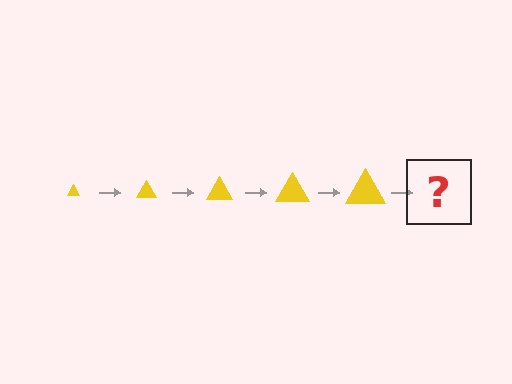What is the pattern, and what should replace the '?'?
The pattern is that the triangle gets progressively larger each step. The '?' should be a yellow triangle, larger than the previous one.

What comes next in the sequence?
The next element should be a yellow triangle, larger than the previous one.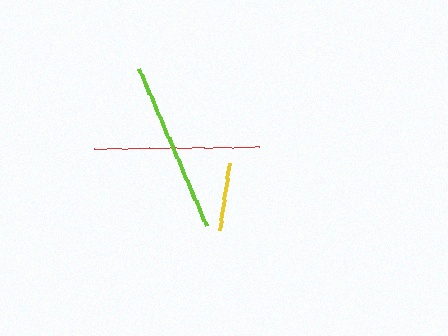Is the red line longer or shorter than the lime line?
The lime line is longer than the red line.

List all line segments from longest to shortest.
From longest to shortest: lime, red, yellow.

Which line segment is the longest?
The lime line is the longest at approximately 171 pixels.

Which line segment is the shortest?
The yellow line is the shortest at approximately 69 pixels.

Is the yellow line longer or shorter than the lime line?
The lime line is longer than the yellow line.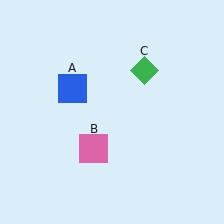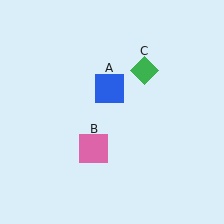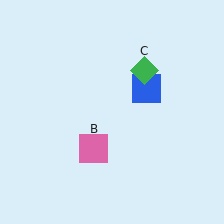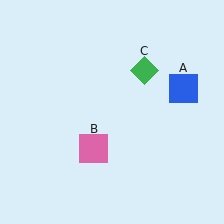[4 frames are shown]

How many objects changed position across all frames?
1 object changed position: blue square (object A).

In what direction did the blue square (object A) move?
The blue square (object A) moved right.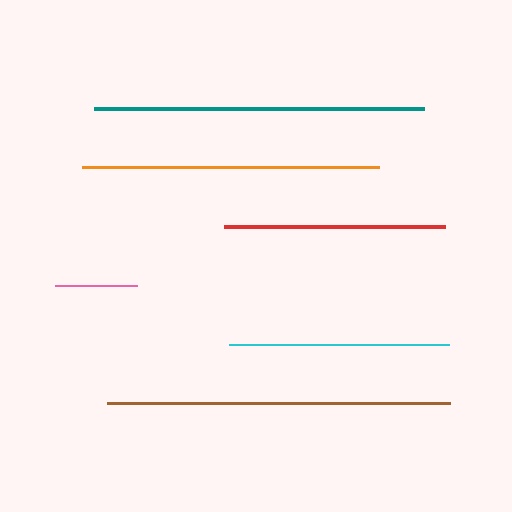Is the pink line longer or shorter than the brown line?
The brown line is longer than the pink line.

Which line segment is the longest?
The brown line is the longest at approximately 343 pixels.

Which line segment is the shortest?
The pink line is the shortest at approximately 81 pixels.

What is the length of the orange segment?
The orange segment is approximately 297 pixels long.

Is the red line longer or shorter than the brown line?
The brown line is longer than the red line.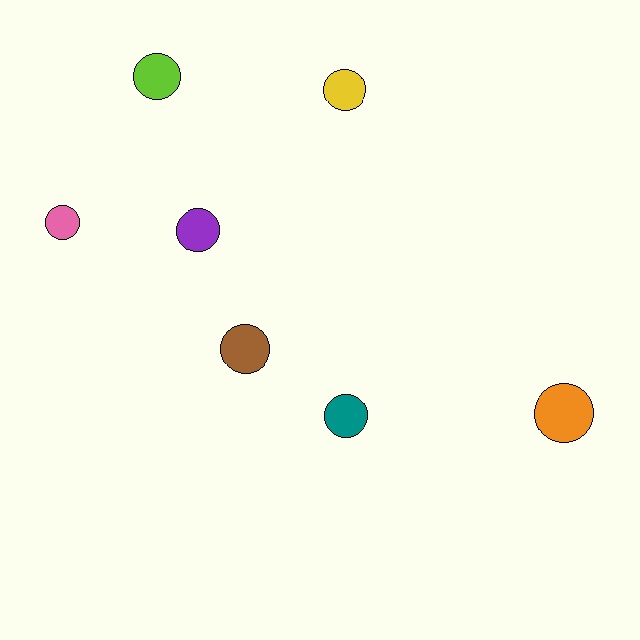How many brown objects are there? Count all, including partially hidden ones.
There is 1 brown object.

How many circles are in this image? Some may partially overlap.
There are 7 circles.